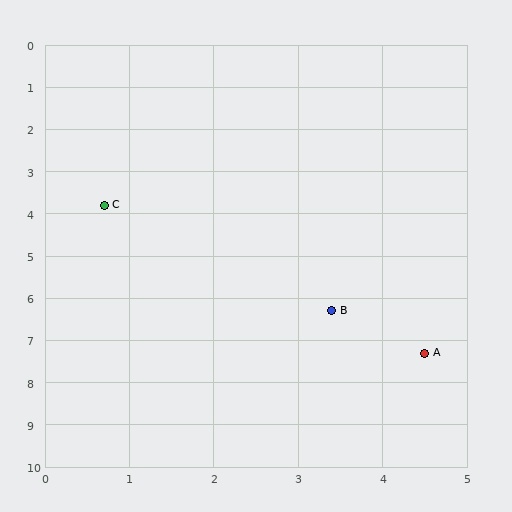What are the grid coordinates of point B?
Point B is at approximately (3.4, 6.3).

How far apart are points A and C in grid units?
Points A and C are about 5.2 grid units apart.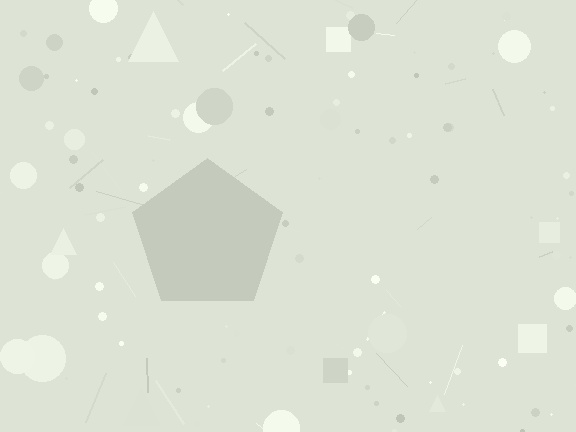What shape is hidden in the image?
A pentagon is hidden in the image.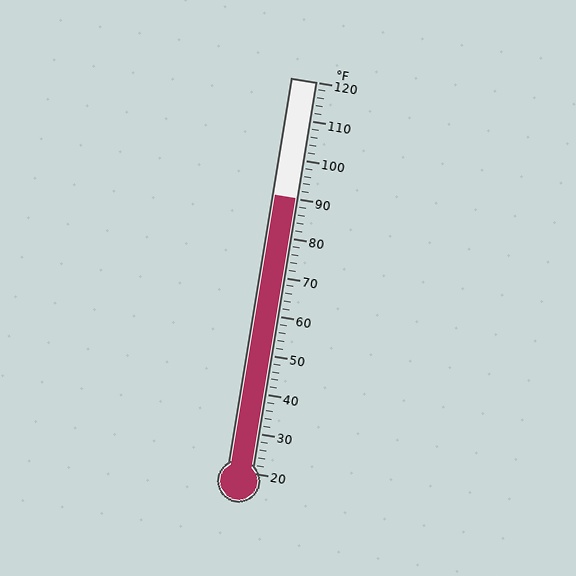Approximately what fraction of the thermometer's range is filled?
The thermometer is filled to approximately 70% of its range.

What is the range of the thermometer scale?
The thermometer scale ranges from 20°F to 120°F.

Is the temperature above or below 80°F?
The temperature is above 80°F.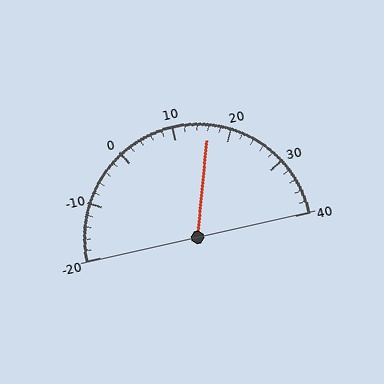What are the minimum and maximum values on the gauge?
The gauge ranges from -20 to 40.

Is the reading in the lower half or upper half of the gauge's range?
The reading is in the upper half of the range (-20 to 40).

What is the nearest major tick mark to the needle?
The nearest major tick mark is 20.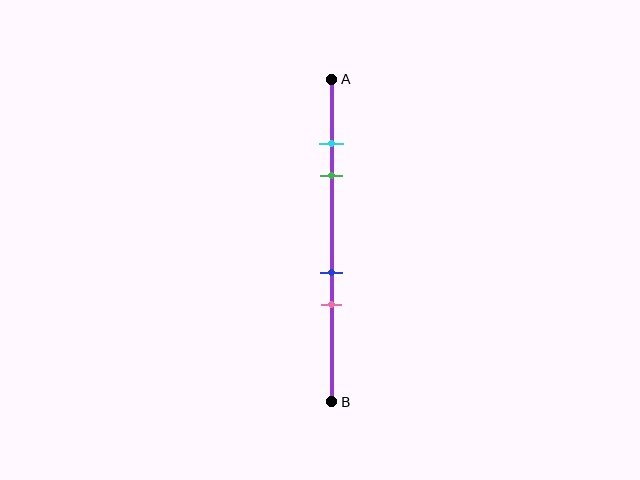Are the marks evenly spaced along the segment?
No, the marks are not evenly spaced.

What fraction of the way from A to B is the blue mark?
The blue mark is approximately 60% (0.6) of the way from A to B.